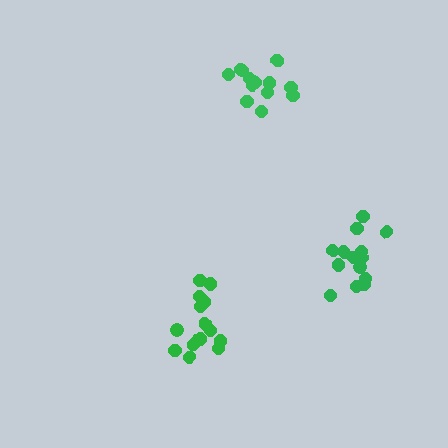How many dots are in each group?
Group 1: 15 dots, Group 2: 15 dots, Group 3: 13 dots (43 total).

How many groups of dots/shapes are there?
There are 3 groups.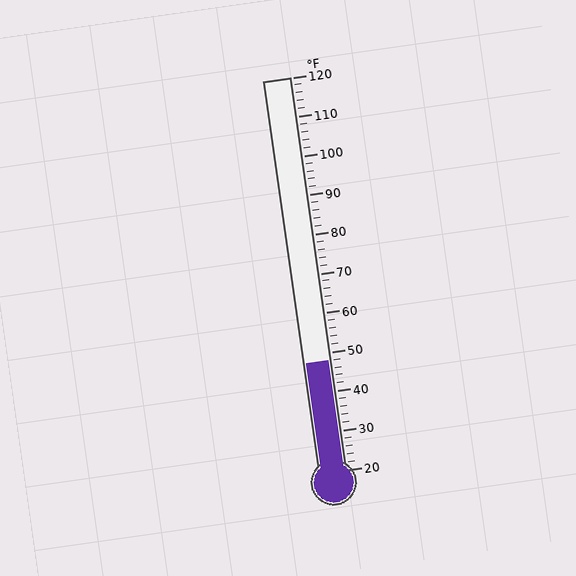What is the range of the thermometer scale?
The thermometer scale ranges from 20°F to 120°F.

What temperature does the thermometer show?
The thermometer shows approximately 48°F.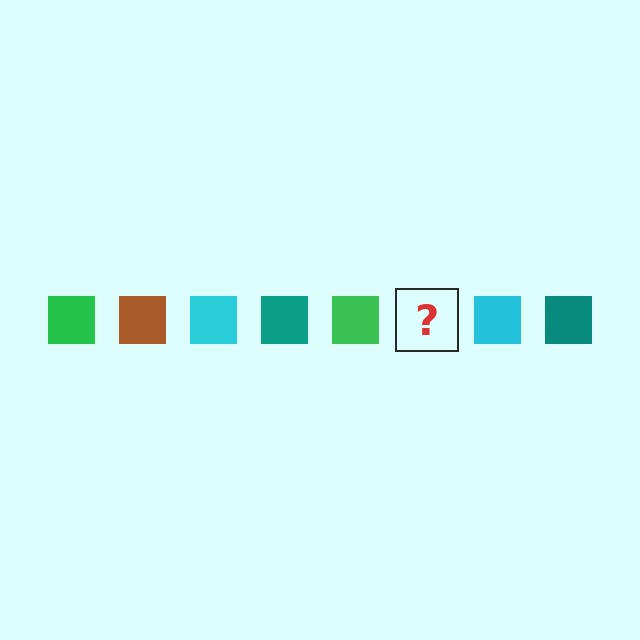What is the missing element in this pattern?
The missing element is a brown square.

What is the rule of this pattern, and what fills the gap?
The rule is that the pattern cycles through green, brown, cyan, teal squares. The gap should be filled with a brown square.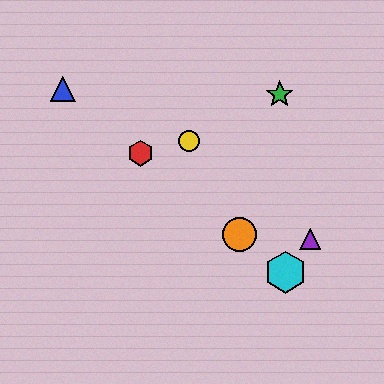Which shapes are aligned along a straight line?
The red hexagon, the blue triangle, the orange circle, the cyan hexagon are aligned along a straight line.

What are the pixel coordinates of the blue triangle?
The blue triangle is at (63, 89).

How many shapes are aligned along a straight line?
4 shapes (the red hexagon, the blue triangle, the orange circle, the cyan hexagon) are aligned along a straight line.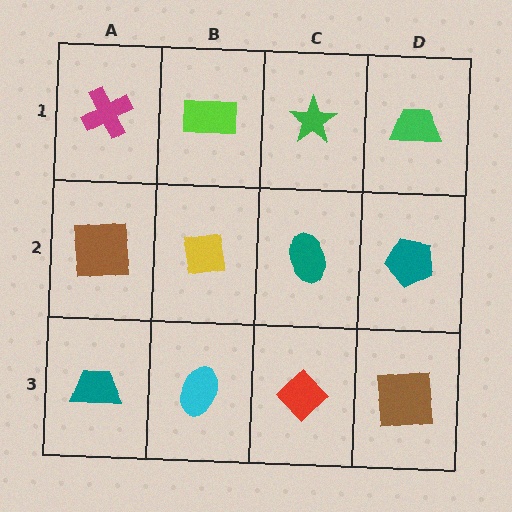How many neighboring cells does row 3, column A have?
2.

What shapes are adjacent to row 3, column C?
A teal ellipse (row 2, column C), a cyan ellipse (row 3, column B), a brown square (row 3, column D).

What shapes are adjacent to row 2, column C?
A green star (row 1, column C), a red diamond (row 3, column C), a yellow square (row 2, column B), a teal pentagon (row 2, column D).